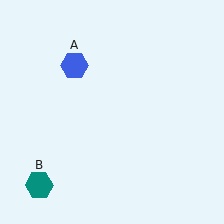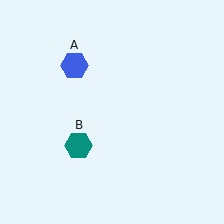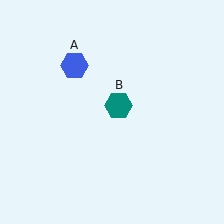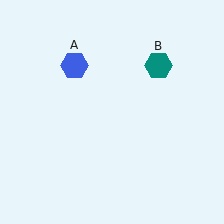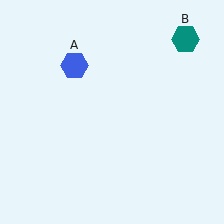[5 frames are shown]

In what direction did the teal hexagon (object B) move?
The teal hexagon (object B) moved up and to the right.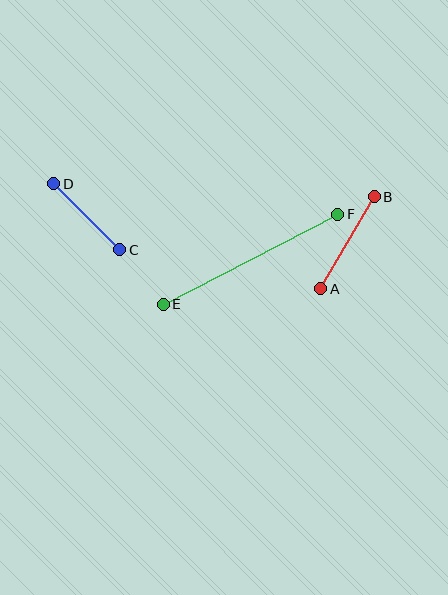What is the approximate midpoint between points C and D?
The midpoint is at approximately (87, 217) pixels.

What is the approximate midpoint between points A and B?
The midpoint is at approximately (347, 243) pixels.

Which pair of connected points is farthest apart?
Points E and F are farthest apart.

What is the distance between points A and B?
The distance is approximately 106 pixels.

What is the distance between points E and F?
The distance is approximately 196 pixels.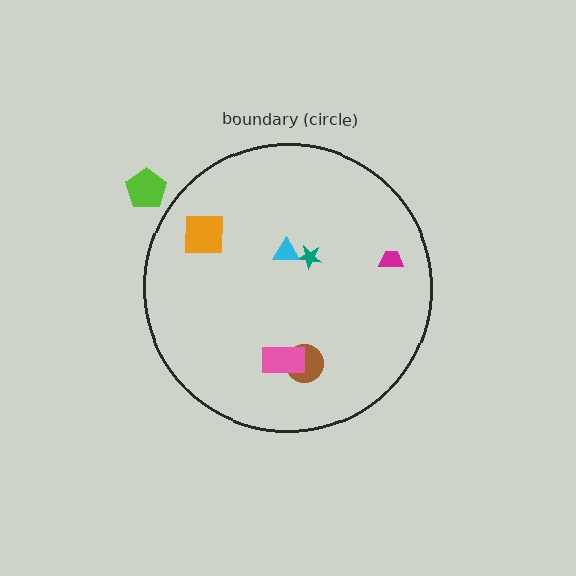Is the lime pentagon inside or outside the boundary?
Outside.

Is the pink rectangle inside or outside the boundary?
Inside.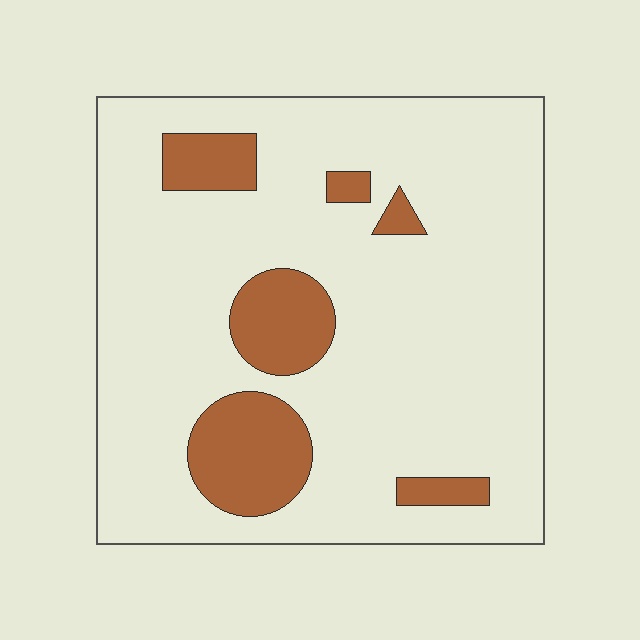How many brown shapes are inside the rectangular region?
6.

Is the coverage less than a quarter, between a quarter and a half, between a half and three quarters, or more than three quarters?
Less than a quarter.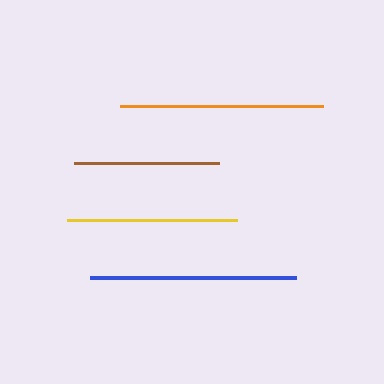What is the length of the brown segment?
The brown segment is approximately 145 pixels long.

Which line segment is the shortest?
The brown line is the shortest at approximately 145 pixels.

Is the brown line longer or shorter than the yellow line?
The yellow line is longer than the brown line.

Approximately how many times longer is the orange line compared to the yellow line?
The orange line is approximately 1.2 times the length of the yellow line.